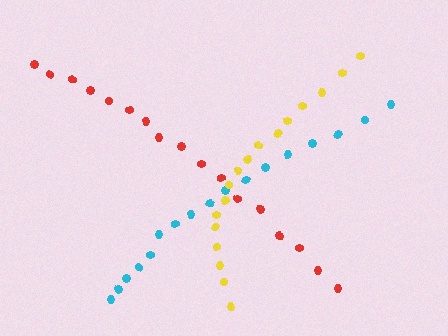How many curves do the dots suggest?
There are 3 distinct paths.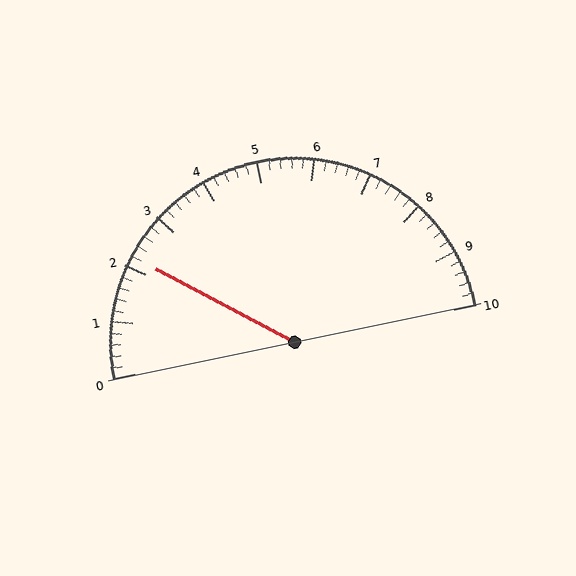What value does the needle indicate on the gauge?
The needle indicates approximately 2.2.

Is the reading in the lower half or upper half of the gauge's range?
The reading is in the lower half of the range (0 to 10).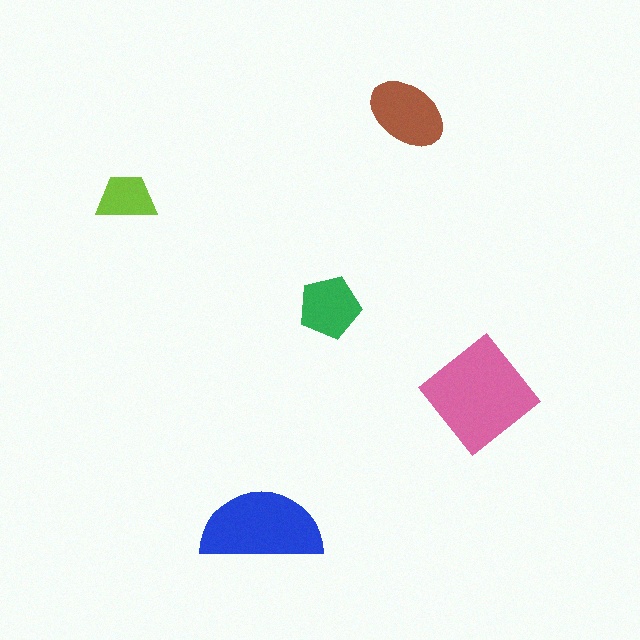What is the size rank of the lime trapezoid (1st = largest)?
5th.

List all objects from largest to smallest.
The pink diamond, the blue semicircle, the brown ellipse, the green pentagon, the lime trapezoid.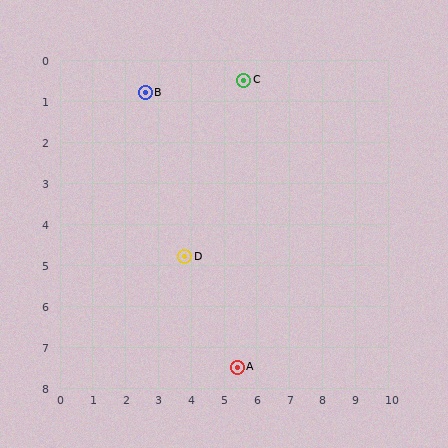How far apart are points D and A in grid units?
Points D and A are about 3.1 grid units apart.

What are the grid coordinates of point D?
Point D is at approximately (3.8, 4.8).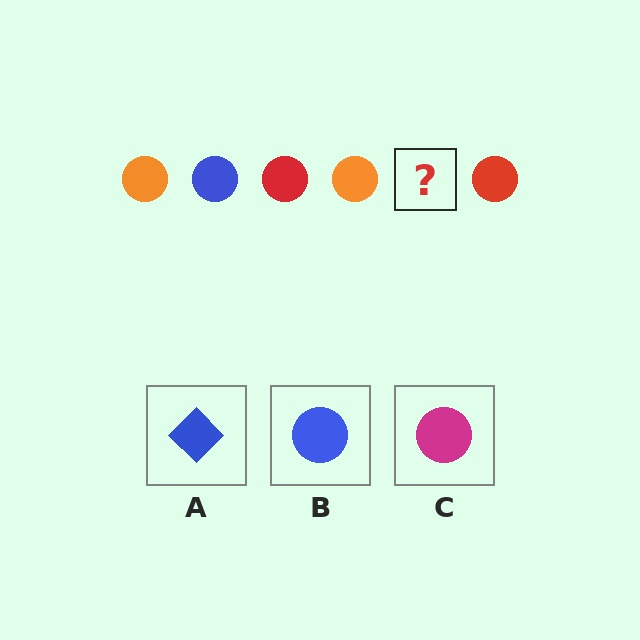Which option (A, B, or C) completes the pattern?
B.